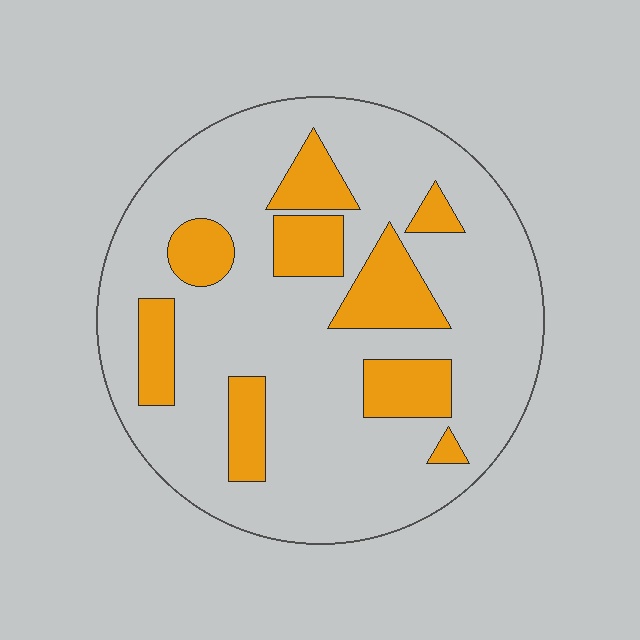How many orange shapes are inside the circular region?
9.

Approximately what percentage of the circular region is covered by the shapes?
Approximately 20%.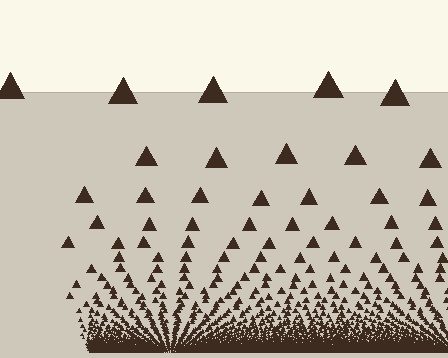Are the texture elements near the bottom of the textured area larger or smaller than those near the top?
Smaller. The gradient is inverted — elements near the bottom are smaller and denser.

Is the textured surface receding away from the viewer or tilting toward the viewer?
The surface appears to tilt toward the viewer. Texture elements get larger and sparser toward the top.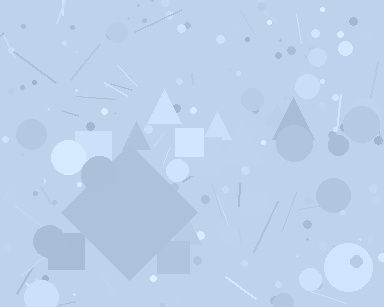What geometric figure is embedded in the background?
A diamond is embedded in the background.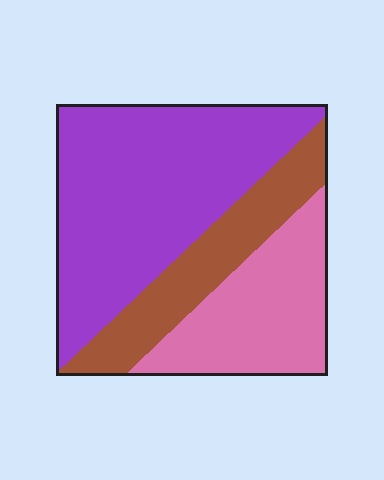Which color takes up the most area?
Purple, at roughly 50%.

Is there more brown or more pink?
Pink.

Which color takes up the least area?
Brown, at roughly 20%.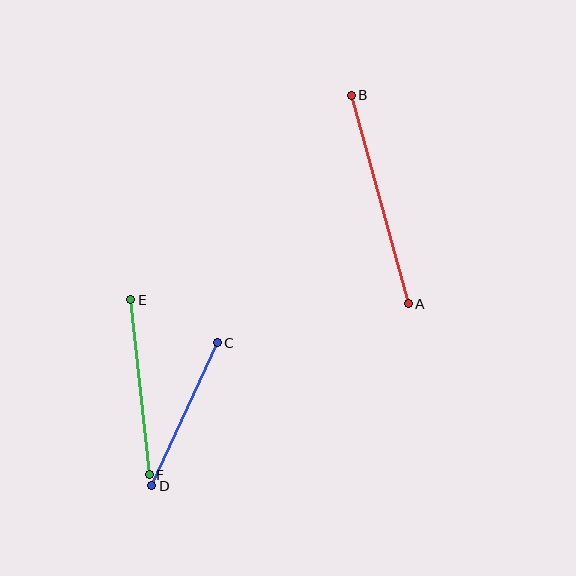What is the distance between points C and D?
The distance is approximately 157 pixels.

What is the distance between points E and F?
The distance is approximately 176 pixels.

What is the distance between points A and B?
The distance is approximately 216 pixels.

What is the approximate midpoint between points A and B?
The midpoint is at approximately (380, 200) pixels.